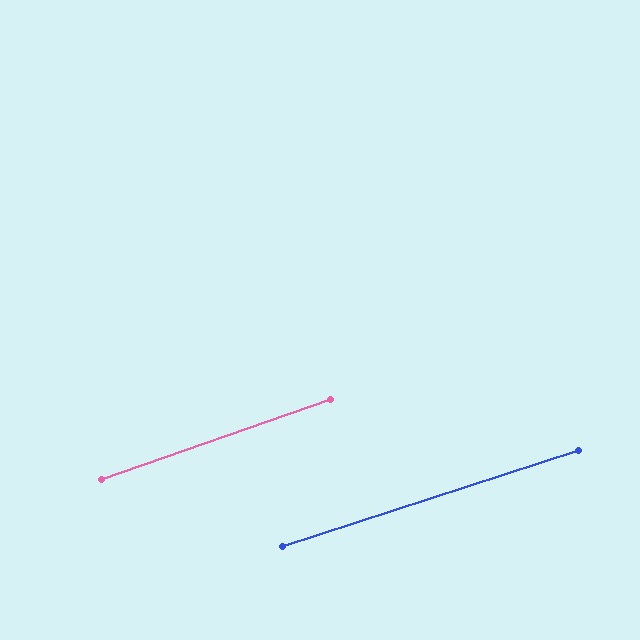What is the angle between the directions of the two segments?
Approximately 1 degree.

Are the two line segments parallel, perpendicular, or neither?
Parallel — their directions differ by only 1.5°.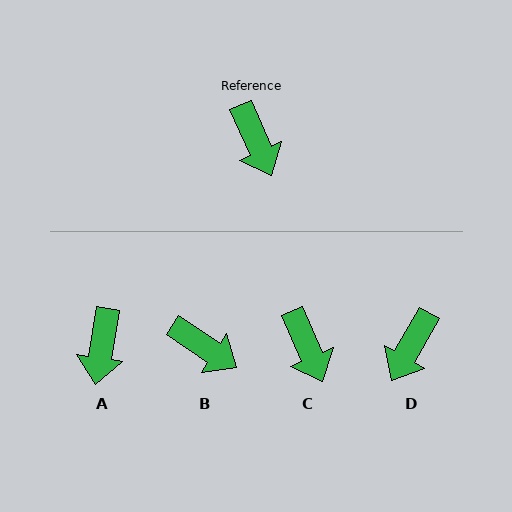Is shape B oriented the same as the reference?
No, it is off by about 33 degrees.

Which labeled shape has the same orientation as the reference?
C.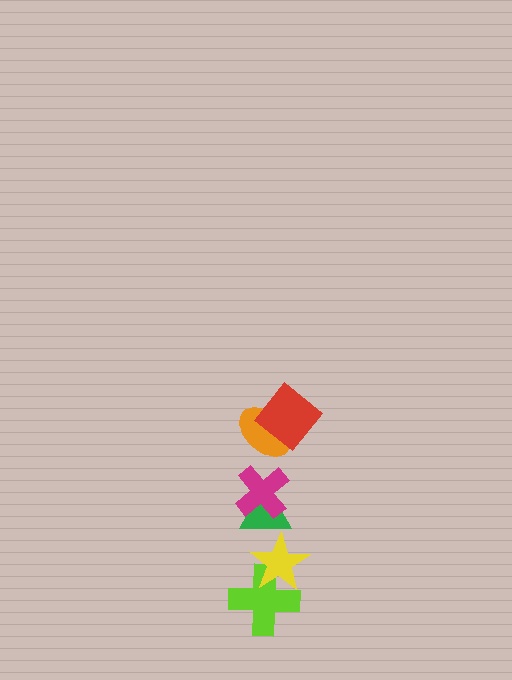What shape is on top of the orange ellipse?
The red diamond is on top of the orange ellipse.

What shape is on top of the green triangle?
The magenta cross is on top of the green triangle.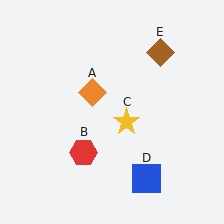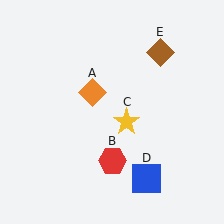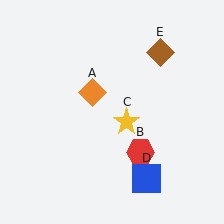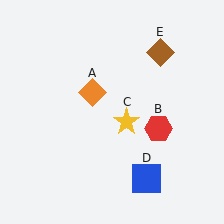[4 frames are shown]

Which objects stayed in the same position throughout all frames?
Orange diamond (object A) and yellow star (object C) and blue square (object D) and brown diamond (object E) remained stationary.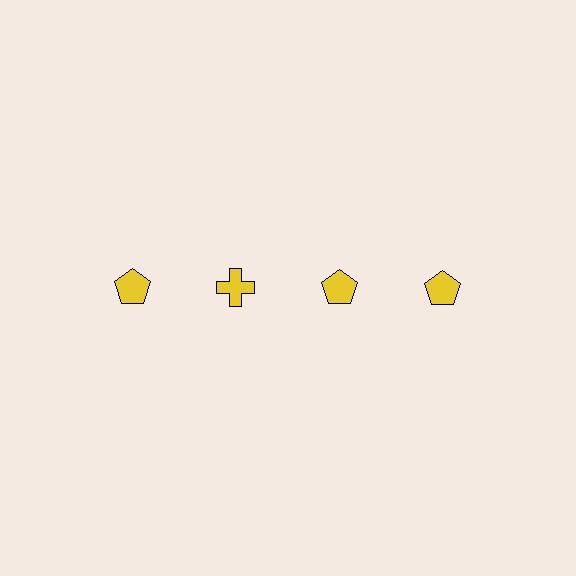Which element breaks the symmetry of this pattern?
The yellow cross in the top row, second from left column breaks the symmetry. All other shapes are yellow pentagons.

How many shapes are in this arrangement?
There are 4 shapes arranged in a grid pattern.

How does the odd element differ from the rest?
It has a different shape: cross instead of pentagon.